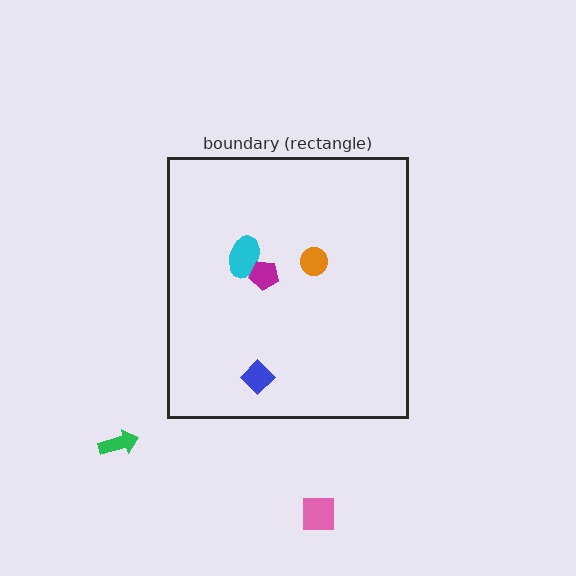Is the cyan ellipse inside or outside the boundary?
Inside.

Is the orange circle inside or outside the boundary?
Inside.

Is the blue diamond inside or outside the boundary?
Inside.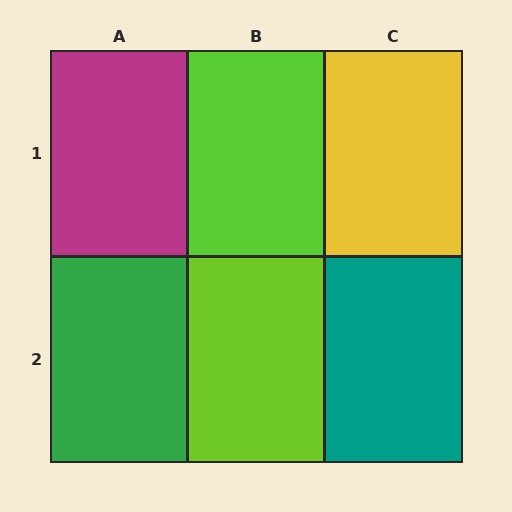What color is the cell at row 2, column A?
Green.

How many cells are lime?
2 cells are lime.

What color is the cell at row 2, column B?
Lime.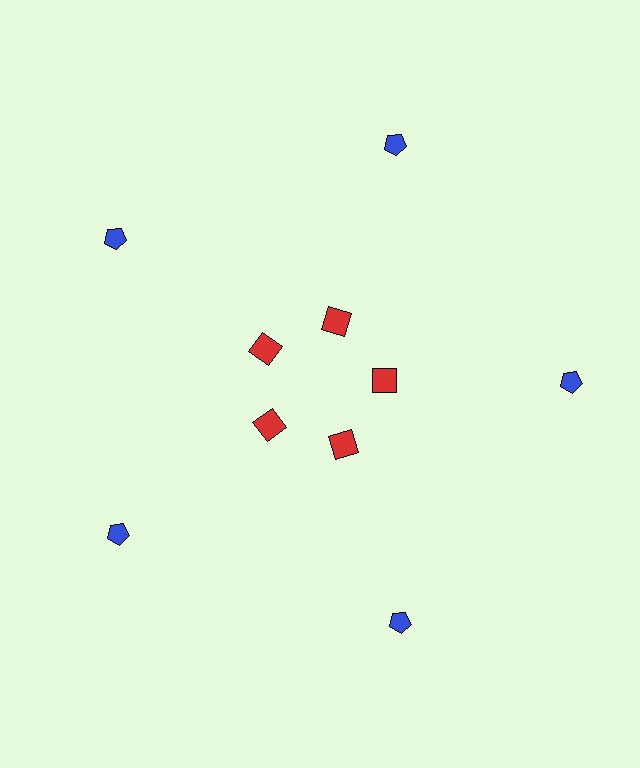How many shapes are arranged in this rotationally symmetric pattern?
There are 10 shapes, arranged in 5 groups of 2.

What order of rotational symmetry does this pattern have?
This pattern has 5-fold rotational symmetry.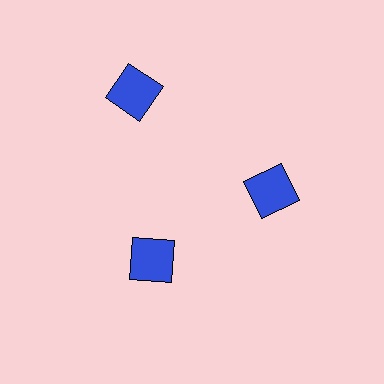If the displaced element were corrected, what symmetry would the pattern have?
It would have 3-fold rotational symmetry — the pattern would map onto itself every 120 degrees.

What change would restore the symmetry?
The symmetry would be restored by moving it inward, back onto the ring so that all 3 squares sit at equal angles and equal distance from the center.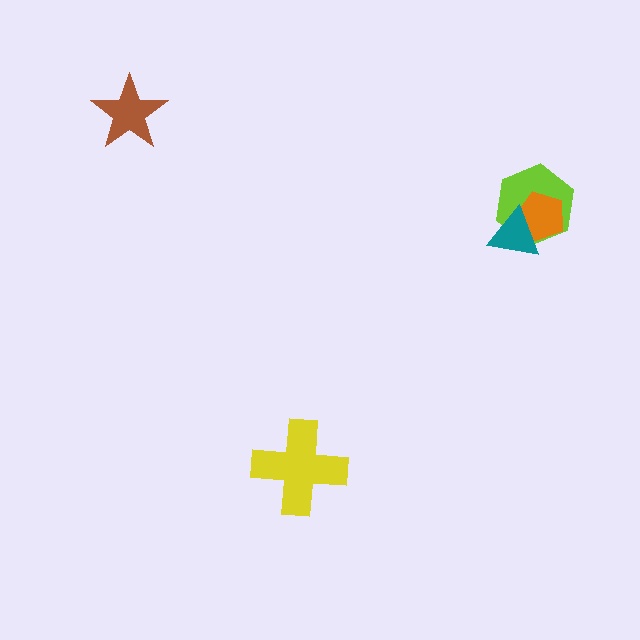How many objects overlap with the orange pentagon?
2 objects overlap with the orange pentagon.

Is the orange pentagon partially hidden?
Yes, it is partially covered by another shape.